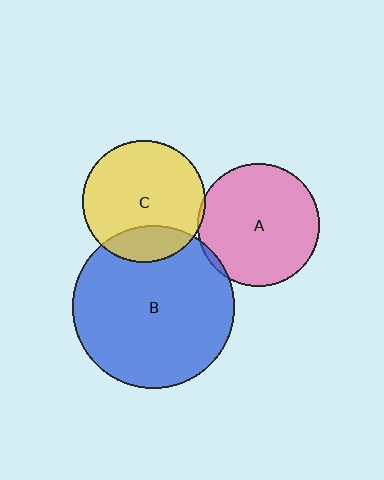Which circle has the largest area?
Circle B (blue).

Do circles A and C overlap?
Yes.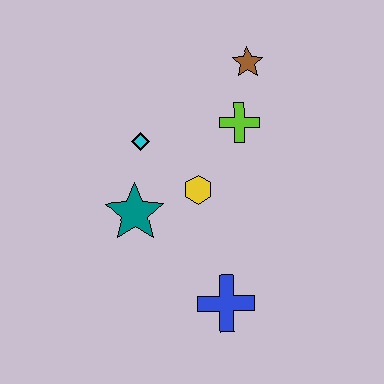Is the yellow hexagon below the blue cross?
No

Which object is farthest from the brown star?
The blue cross is farthest from the brown star.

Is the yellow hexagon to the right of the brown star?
No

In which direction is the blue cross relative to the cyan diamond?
The blue cross is below the cyan diamond.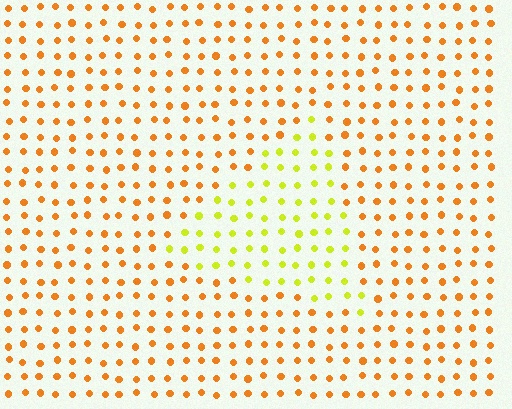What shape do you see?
I see a triangle.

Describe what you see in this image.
The image is filled with small orange elements in a uniform arrangement. A triangle-shaped region is visible where the elements are tinted to a slightly different hue, forming a subtle color boundary.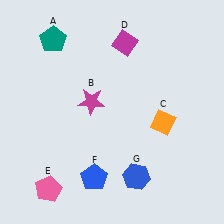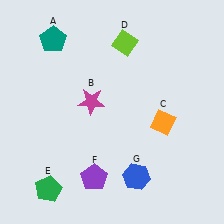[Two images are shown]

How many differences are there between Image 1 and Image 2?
There are 3 differences between the two images.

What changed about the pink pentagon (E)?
In Image 1, E is pink. In Image 2, it changed to green.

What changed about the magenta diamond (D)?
In Image 1, D is magenta. In Image 2, it changed to lime.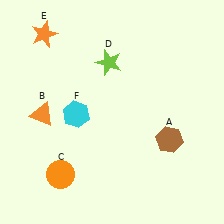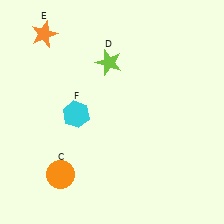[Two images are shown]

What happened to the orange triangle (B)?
The orange triangle (B) was removed in Image 2. It was in the bottom-left area of Image 1.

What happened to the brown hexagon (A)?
The brown hexagon (A) was removed in Image 2. It was in the bottom-right area of Image 1.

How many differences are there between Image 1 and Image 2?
There are 2 differences between the two images.